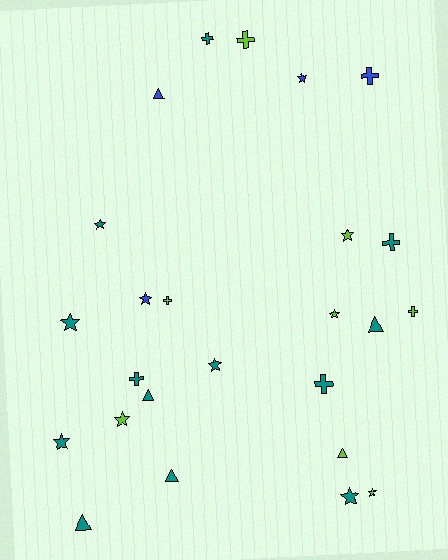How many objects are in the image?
There are 25 objects.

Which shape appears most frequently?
Star, with 11 objects.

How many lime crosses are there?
There are 3 lime crosses.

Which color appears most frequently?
Teal, with 13 objects.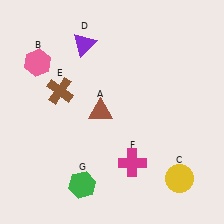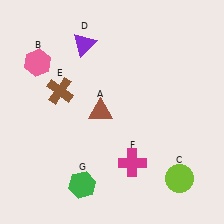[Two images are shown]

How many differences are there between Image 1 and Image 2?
There is 1 difference between the two images.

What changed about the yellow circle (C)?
In Image 1, C is yellow. In Image 2, it changed to lime.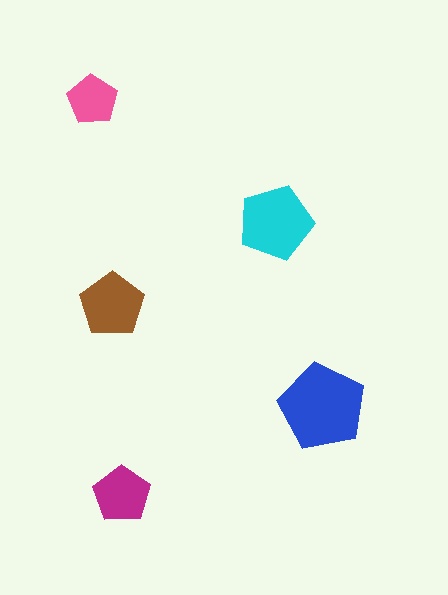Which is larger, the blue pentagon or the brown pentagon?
The blue one.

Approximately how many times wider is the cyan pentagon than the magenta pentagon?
About 1.5 times wider.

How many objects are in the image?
There are 5 objects in the image.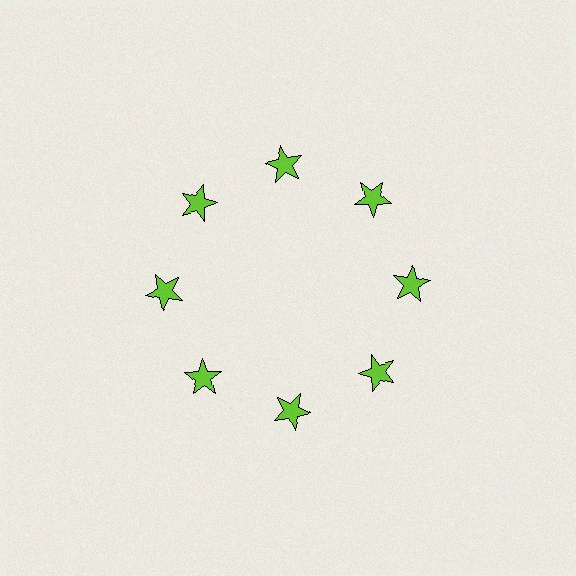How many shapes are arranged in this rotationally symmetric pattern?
There are 8 shapes, arranged in 8 groups of 1.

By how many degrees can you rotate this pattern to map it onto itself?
The pattern maps onto itself every 45 degrees of rotation.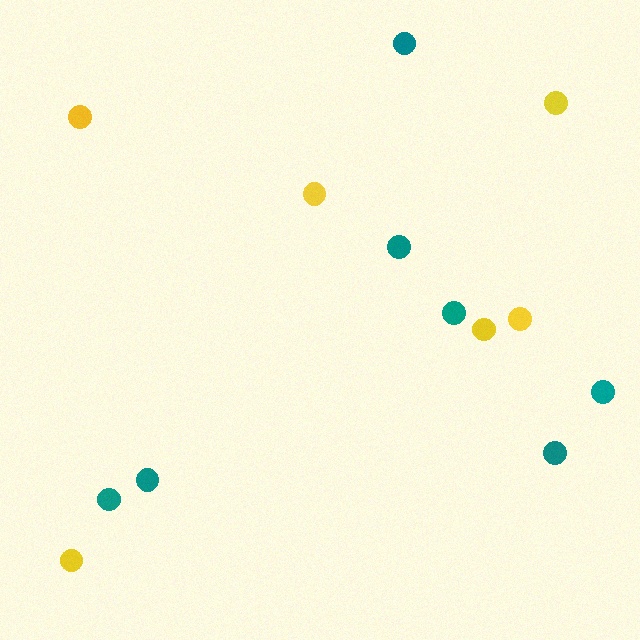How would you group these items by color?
There are 2 groups: one group of teal circles (7) and one group of yellow circles (6).